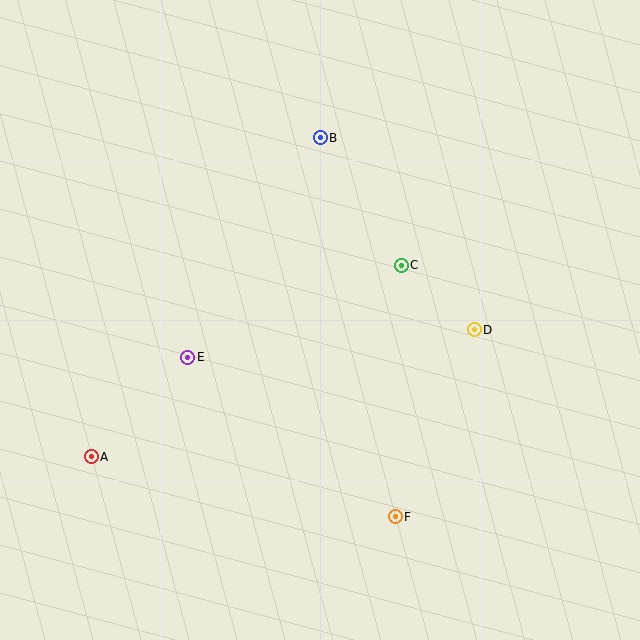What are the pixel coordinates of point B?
Point B is at (320, 138).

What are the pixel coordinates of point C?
Point C is at (401, 265).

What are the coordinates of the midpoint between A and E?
The midpoint between A and E is at (140, 407).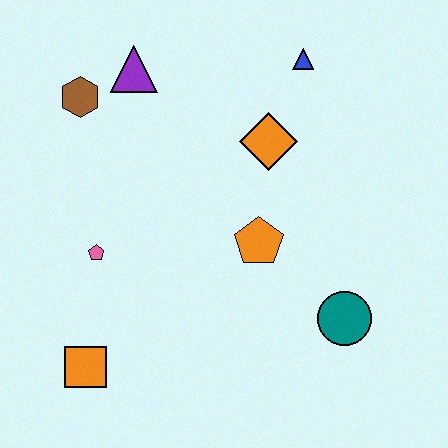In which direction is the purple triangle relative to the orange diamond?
The purple triangle is to the left of the orange diamond.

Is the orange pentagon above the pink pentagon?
Yes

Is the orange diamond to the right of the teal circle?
No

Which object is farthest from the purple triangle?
The teal circle is farthest from the purple triangle.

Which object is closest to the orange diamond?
The blue triangle is closest to the orange diamond.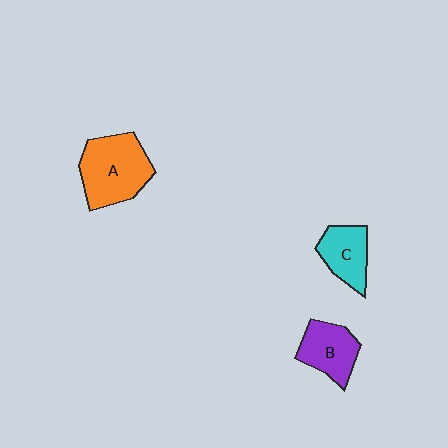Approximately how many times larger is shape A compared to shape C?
Approximately 1.6 times.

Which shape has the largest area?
Shape A (orange).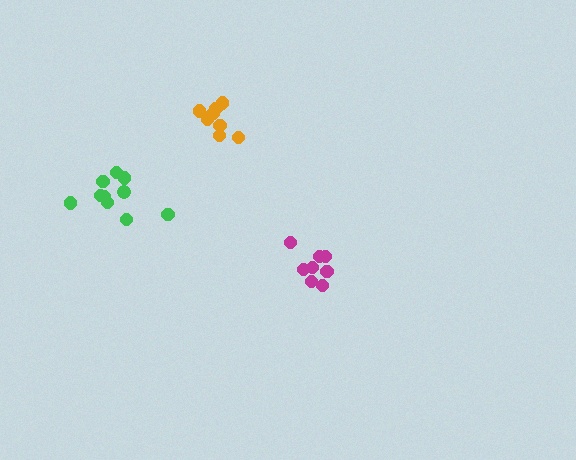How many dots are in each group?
Group 1: 10 dots, Group 2: 8 dots, Group 3: 8 dots (26 total).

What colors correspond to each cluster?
The clusters are colored: green, magenta, orange.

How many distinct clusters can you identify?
There are 3 distinct clusters.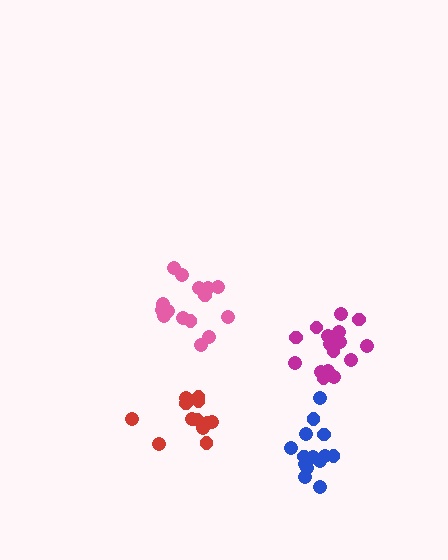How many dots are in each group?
Group 1: 17 dots, Group 2: 12 dots, Group 3: 15 dots, Group 4: 14 dots (58 total).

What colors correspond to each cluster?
The clusters are colored: magenta, red, pink, blue.